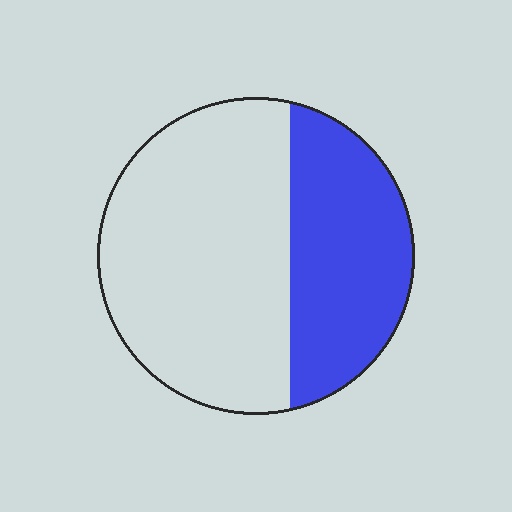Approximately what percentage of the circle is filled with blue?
Approximately 35%.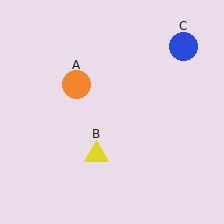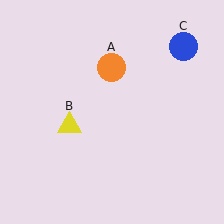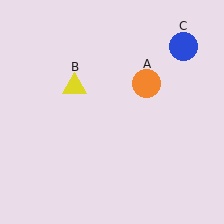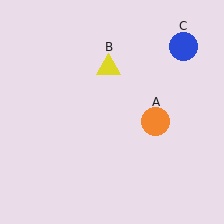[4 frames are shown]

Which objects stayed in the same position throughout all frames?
Blue circle (object C) remained stationary.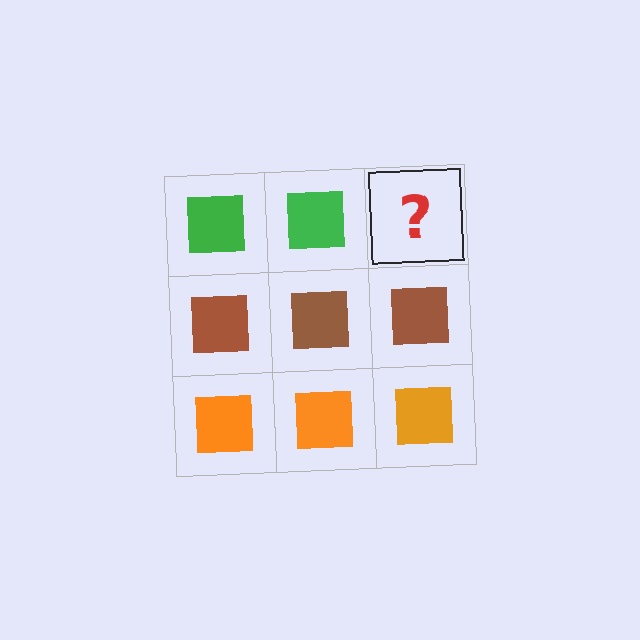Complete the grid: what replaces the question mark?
The question mark should be replaced with a green square.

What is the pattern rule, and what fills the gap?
The rule is that each row has a consistent color. The gap should be filled with a green square.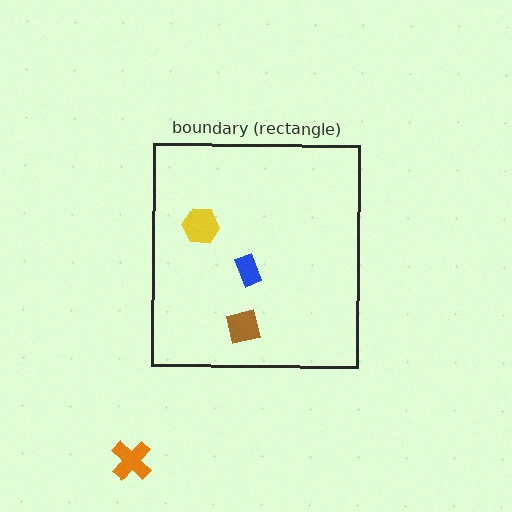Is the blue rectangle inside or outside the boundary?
Inside.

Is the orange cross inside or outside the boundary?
Outside.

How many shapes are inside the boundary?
3 inside, 1 outside.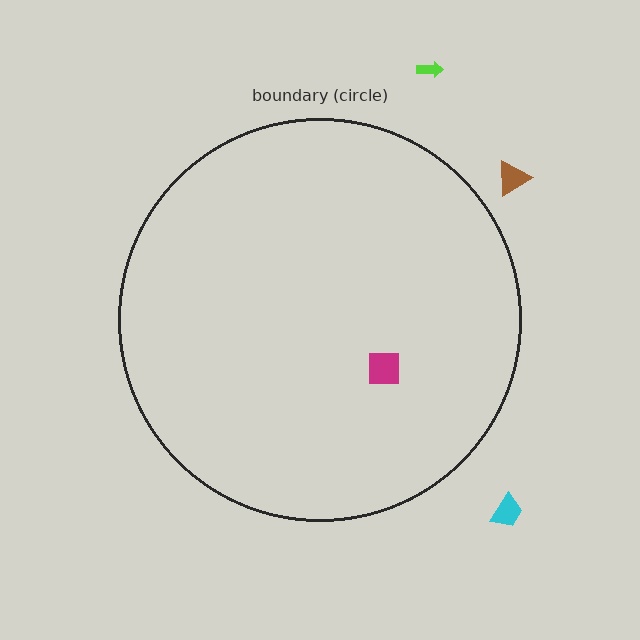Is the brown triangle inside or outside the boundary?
Outside.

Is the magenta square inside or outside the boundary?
Inside.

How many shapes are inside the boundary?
1 inside, 3 outside.